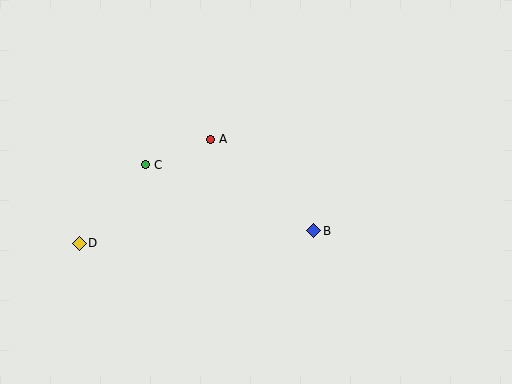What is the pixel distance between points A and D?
The distance between A and D is 167 pixels.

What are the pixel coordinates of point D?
Point D is at (79, 243).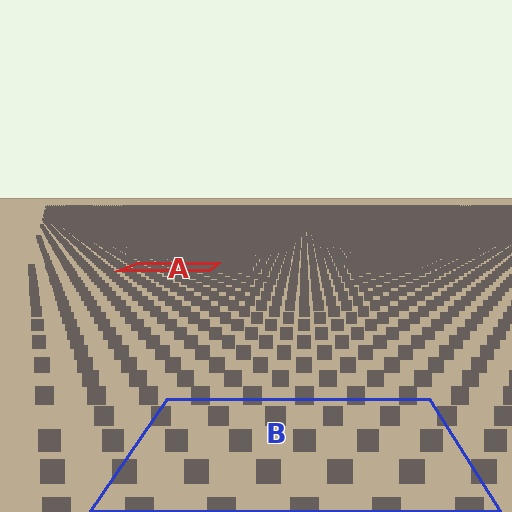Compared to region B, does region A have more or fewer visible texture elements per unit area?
Region A has more texture elements per unit area — they are packed more densely because it is farther away.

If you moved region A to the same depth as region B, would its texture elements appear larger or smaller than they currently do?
They would appear larger. At a closer depth, the same texture elements are projected at a bigger on-screen size.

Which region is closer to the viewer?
Region B is closer. The texture elements there are larger and more spread out.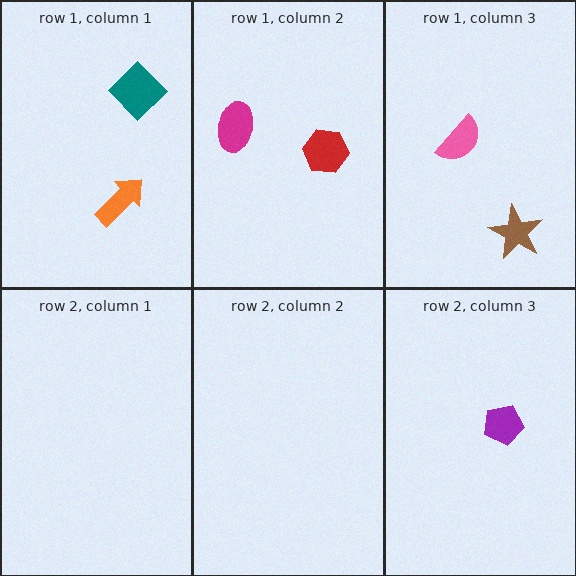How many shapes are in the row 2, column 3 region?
1.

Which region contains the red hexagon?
The row 1, column 2 region.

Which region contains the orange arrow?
The row 1, column 1 region.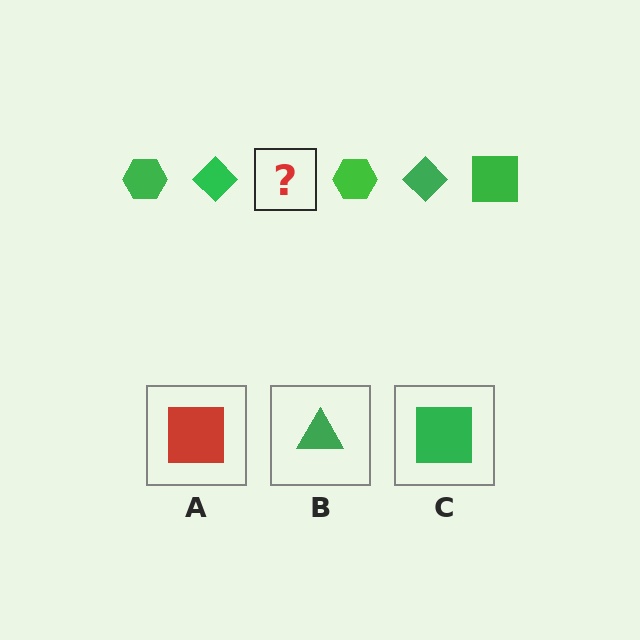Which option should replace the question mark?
Option C.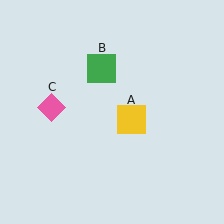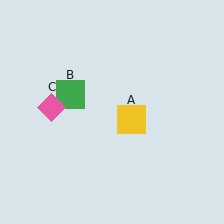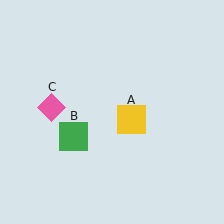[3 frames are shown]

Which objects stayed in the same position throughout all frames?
Yellow square (object A) and pink diamond (object C) remained stationary.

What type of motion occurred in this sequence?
The green square (object B) rotated counterclockwise around the center of the scene.